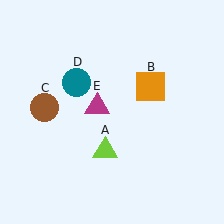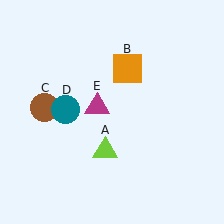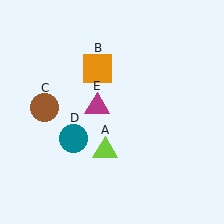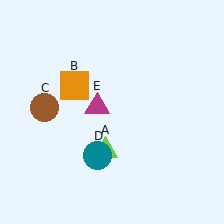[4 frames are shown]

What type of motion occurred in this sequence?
The orange square (object B), teal circle (object D) rotated counterclockwise around the center of the scene.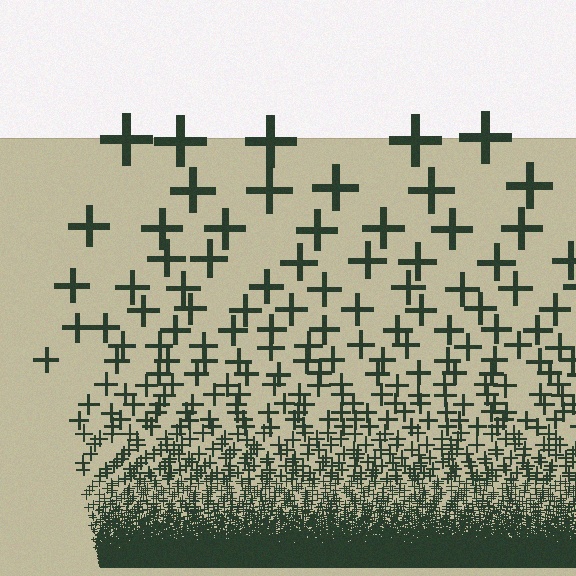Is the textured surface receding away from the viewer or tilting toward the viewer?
The surface appears to tilt toward the viewer. Texture elements get larger and sparser toward the top.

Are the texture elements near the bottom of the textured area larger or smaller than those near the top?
Smaller. The gradient is inverted — elements near the bottom are smaller and denser.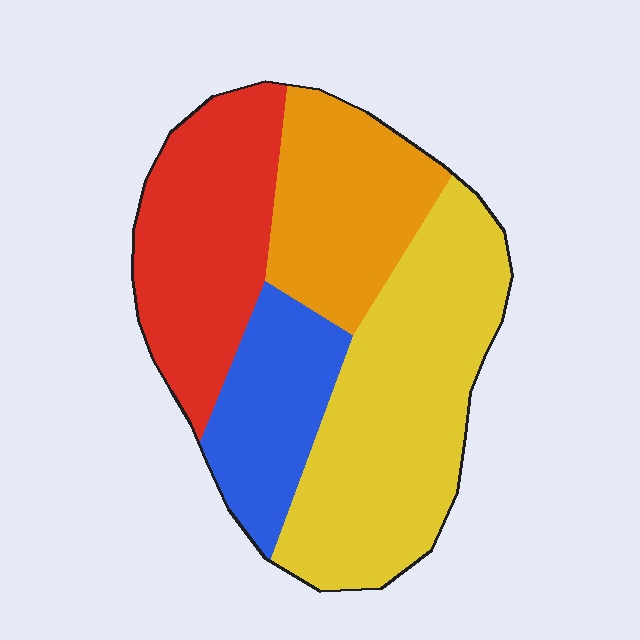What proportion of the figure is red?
Red takes up about one quarter (1/4) of the figure.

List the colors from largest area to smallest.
From largest to smallest: yellow, red, orange, blue.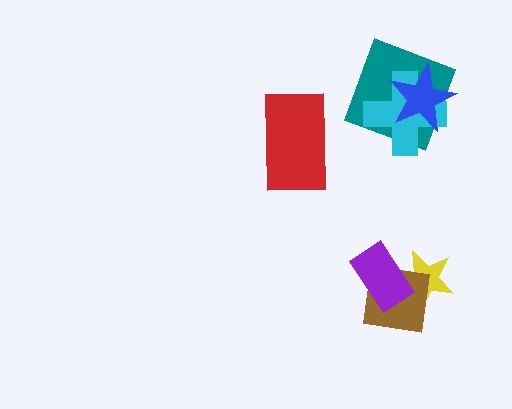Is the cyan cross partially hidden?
Yes, it is partially covered by another shape.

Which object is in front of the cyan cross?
The blue star is in front of the cyan cross.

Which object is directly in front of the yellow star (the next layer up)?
The brown square is directly in front of the yellow star.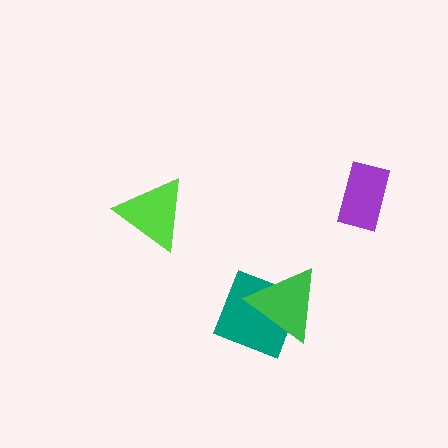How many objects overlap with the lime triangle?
0 objects overlap with the lime triangle.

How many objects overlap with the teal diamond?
1 object overlaps with the teal diamond.